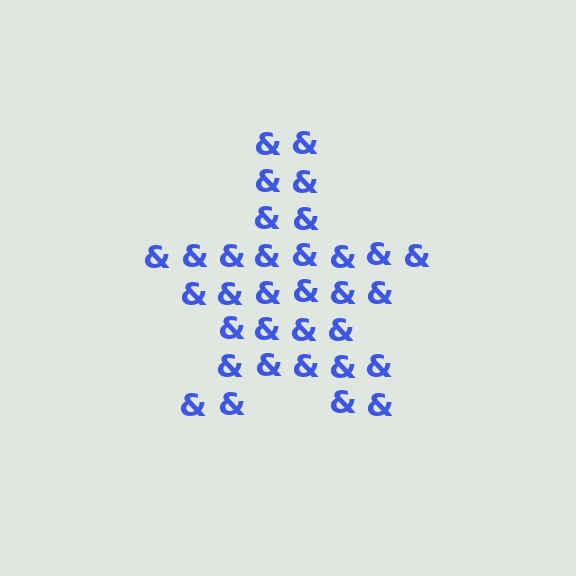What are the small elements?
The small elements are ampersands.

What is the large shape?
The large shape is a star.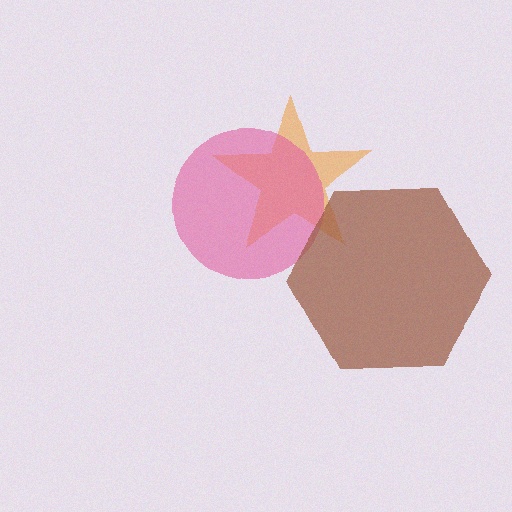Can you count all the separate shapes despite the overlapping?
Yes, there are 3 separate shapes.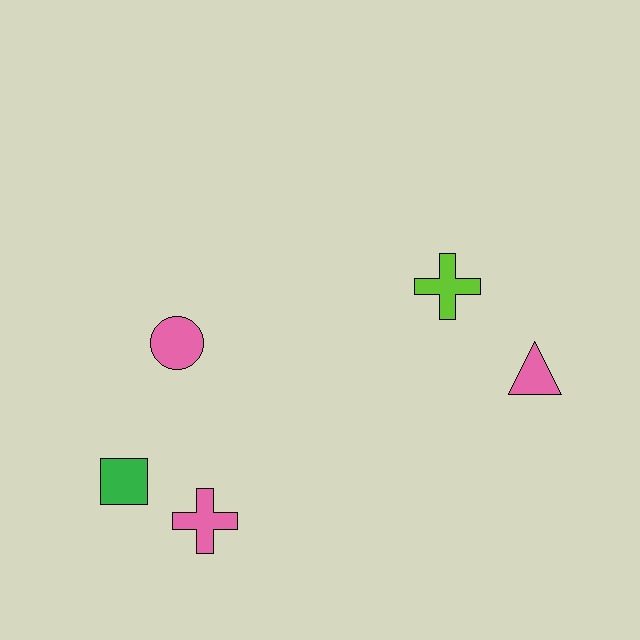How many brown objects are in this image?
There are no brown objects.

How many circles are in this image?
There is 1 circle.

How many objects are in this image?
There are 5 objects.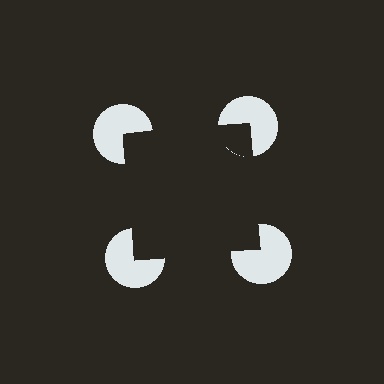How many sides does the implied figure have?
4 sides.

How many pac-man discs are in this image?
There are 4 — one at each vertex of the illusory square.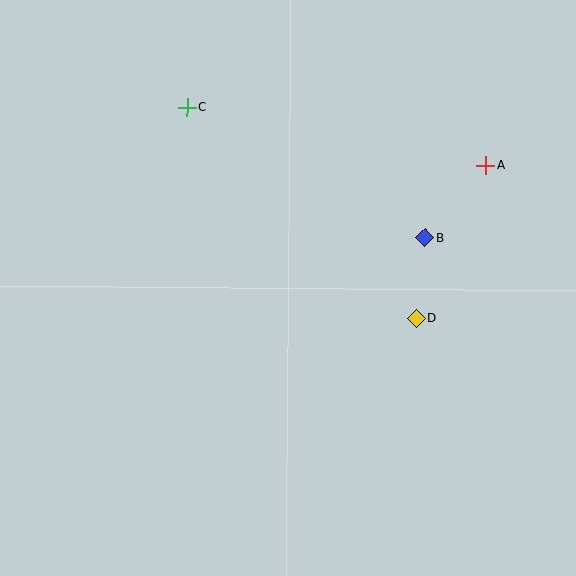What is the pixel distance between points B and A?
The distance between B and A is 95 pixels.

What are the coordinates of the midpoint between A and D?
The midpoint between A and D is at (451, 242).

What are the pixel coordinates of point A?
Point A is at (486, 165).